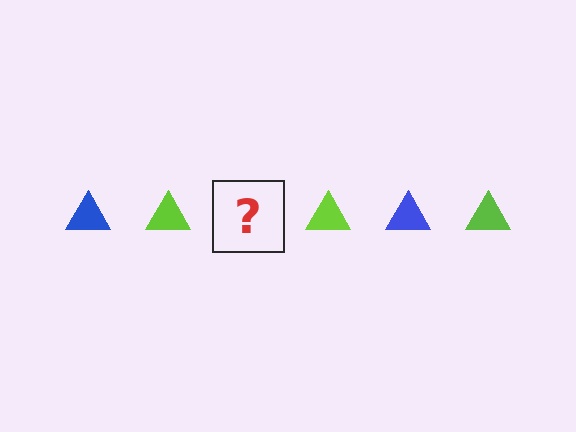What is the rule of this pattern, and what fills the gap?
The rule is that the pattern cycles through blue, lime triangles. The gap should be filled with a blue triangle.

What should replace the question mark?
The question mark should be replaced with a blue triangle.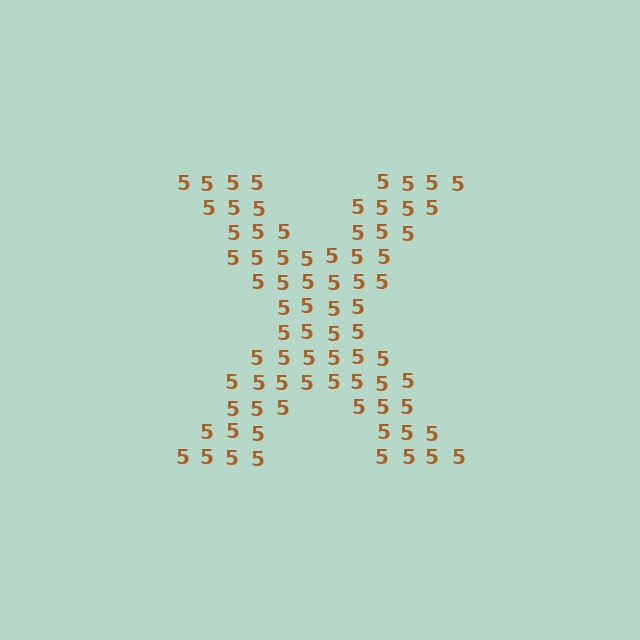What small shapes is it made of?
It is made of small digit 5's.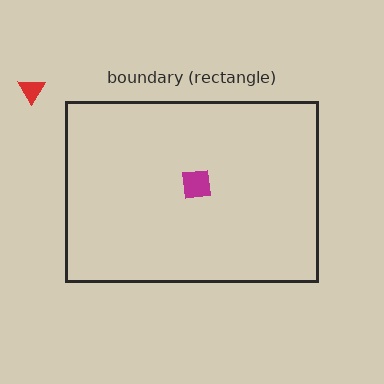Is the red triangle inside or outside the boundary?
Outside.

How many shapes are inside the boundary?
1 inside, 1 outside.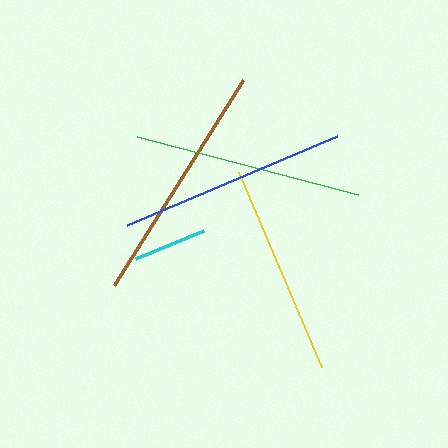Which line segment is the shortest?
The cyan line is the shortest at approximately 74 pixels.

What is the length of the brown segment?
The brown segment is approximately 242 pixels long.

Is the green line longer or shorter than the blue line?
The green line is longer than the blue line.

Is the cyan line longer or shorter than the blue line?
The blue line is longer than the cyan line.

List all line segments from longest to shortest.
From longest to shortest: brown, green, blue, yellow, cyan.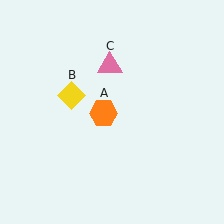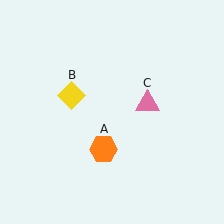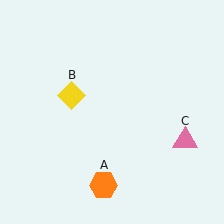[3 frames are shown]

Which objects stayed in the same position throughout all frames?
Yellow diamond (object B) remained stationary.